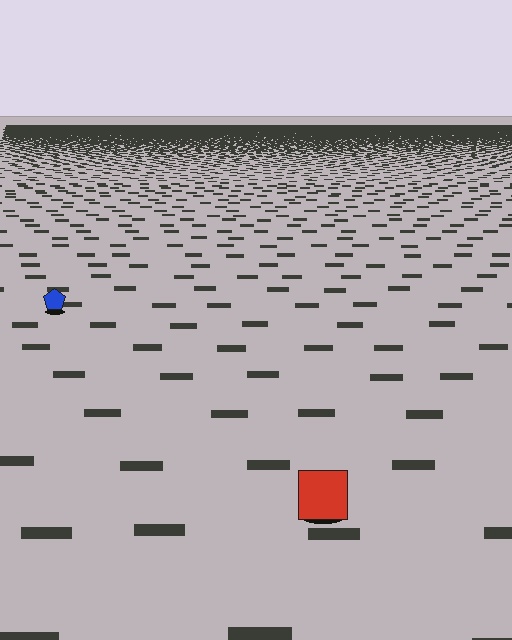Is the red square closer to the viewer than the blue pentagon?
Yes. The red square is closer — you can tell from the texture gradient: the ground texture is coarser near it.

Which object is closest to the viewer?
The red square is closest. The texture marks near it are larger and more spread out.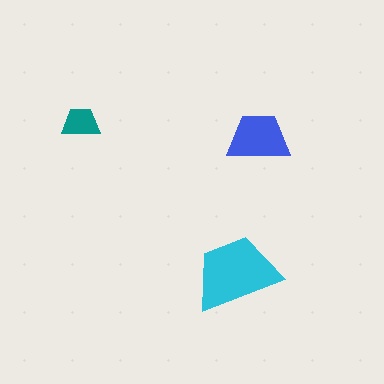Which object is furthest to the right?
The blue trapezoid is rightmost.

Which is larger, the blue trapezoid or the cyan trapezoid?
The cyan one.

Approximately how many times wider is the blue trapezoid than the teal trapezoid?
About 1.5 times wider.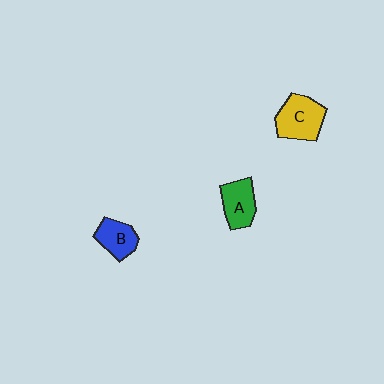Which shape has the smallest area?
Shape B (blue).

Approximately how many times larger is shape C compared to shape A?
Approximately 1.3 times.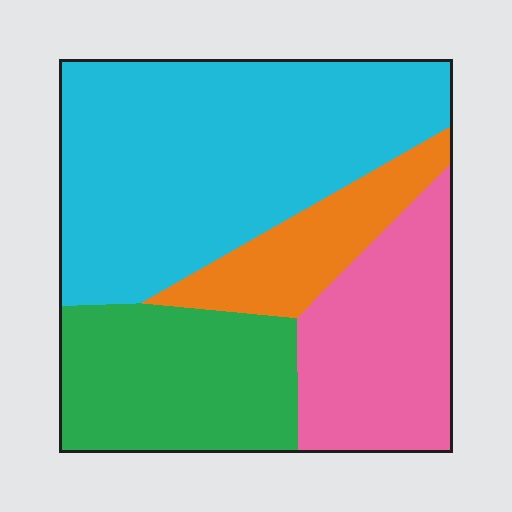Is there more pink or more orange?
Pink.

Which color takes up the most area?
Cyan, at roughly 45%.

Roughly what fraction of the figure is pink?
Pink takes up about one fifth (1/5) of the figure.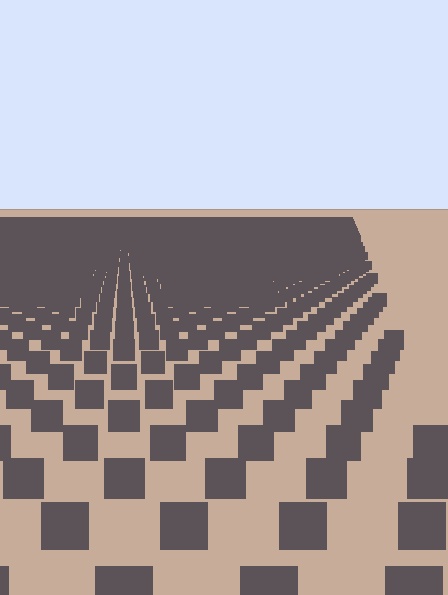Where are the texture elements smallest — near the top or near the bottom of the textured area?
Near the top.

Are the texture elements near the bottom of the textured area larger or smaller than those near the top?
Larger. Near the bottom, elements are closer to the viewer and appear at a bigger on-screen size.